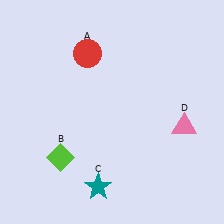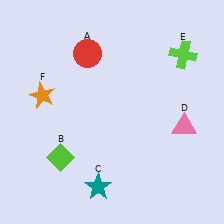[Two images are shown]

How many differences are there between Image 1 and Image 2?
There are 2 differences between the two images.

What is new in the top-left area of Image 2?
An orange star (F) was added in the top-left area of Image 2.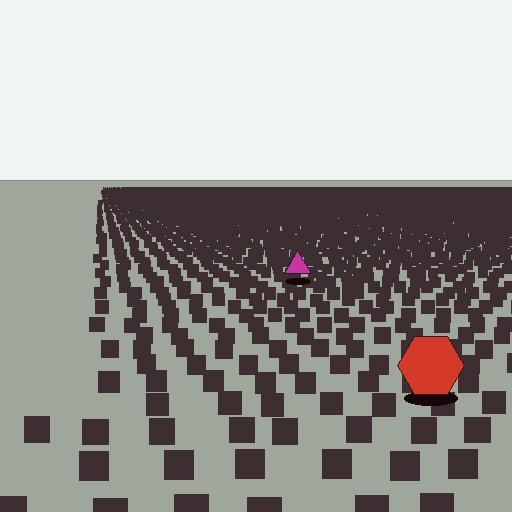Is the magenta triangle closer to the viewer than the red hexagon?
No. The red hexagon is closer — you can tell from the texture gradient: the ground texture is coarser near it.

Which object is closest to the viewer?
The red hexagon is closest. The texture marks near it are larger and more spread out.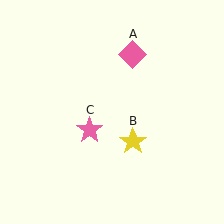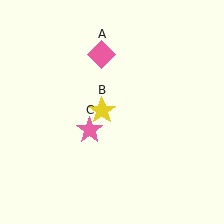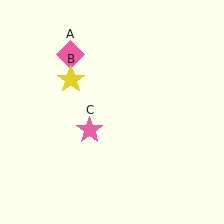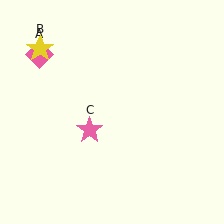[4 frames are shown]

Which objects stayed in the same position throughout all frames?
Pink star (object C) remained stationary.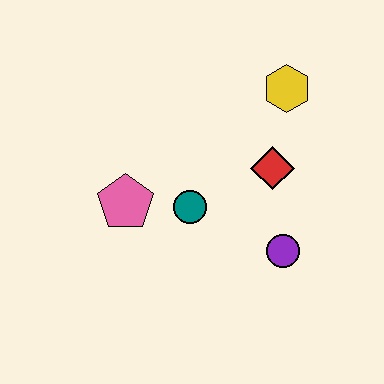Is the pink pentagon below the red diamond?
Yes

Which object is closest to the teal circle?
The pink pentagon is closest to the teal circle.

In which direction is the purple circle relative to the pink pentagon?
The purple circle is to the right of the pink pentagon.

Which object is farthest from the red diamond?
The pink pentagon is farthest from the red diamond.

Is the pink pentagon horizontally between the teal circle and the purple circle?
No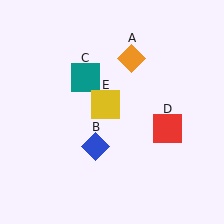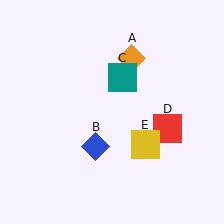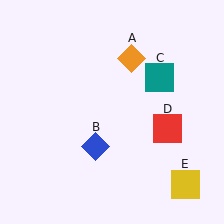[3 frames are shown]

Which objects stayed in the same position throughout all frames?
Orange diamond (object A) and blue diamond (object B) and red square (object D) remained stationary.